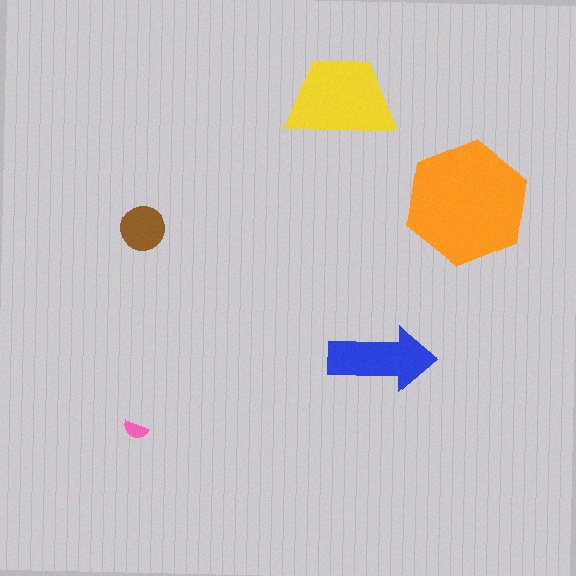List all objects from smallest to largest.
The pink semicircle, the brown circle, the blue arrow, the yellow trapezoid, the orange hexagon.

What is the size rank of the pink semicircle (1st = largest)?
5th.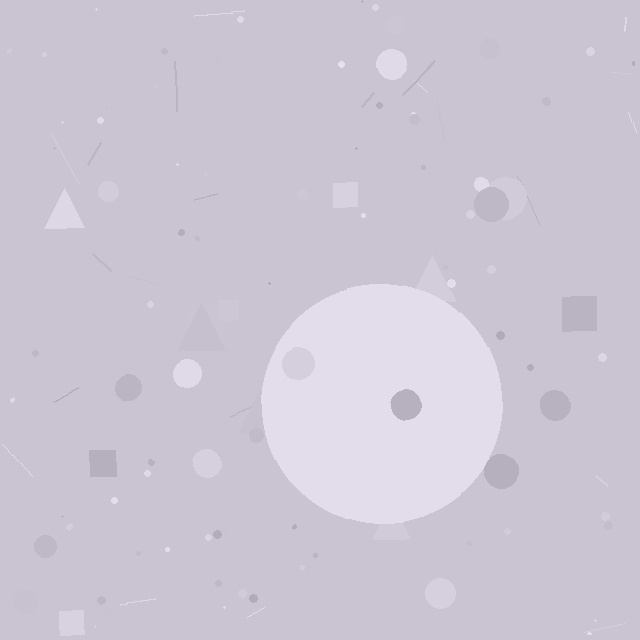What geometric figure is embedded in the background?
A circle is embedded in the background.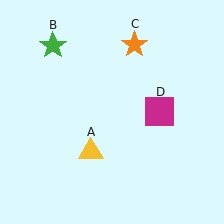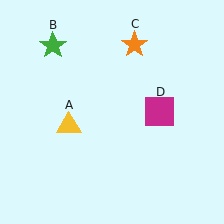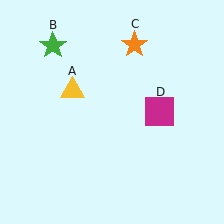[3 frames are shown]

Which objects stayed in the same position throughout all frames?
Green star (object B) and orange star (object C) and magenta square (object D) remained stationary.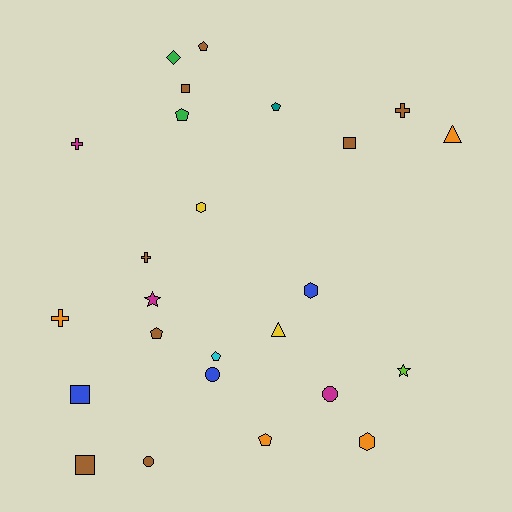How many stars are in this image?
There are 2 stars.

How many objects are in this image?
There are 25 objects.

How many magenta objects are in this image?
There are 3 magenta objects.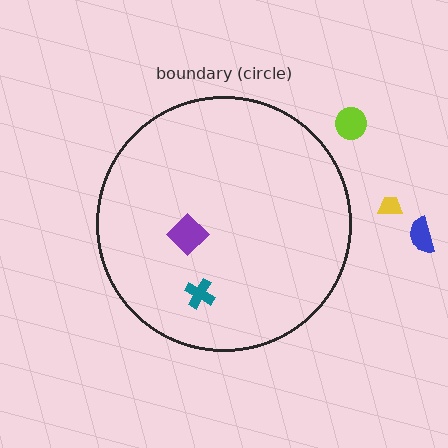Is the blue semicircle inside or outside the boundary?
Outside.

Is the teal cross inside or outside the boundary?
Inside.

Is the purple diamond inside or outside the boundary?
Inside.